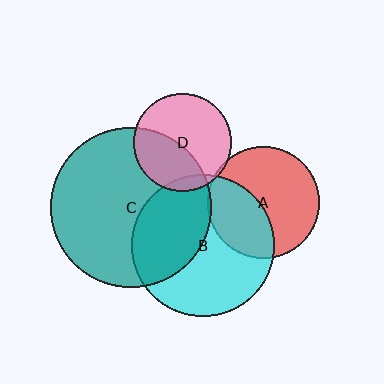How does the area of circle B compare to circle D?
Approximately 2.1 times.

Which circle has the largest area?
Circle C (teal).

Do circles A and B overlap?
Yes.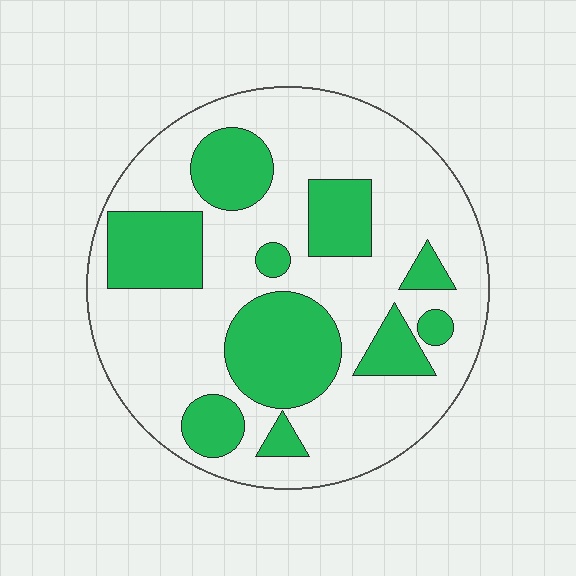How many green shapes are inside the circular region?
10.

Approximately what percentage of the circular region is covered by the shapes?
Approximately 30%.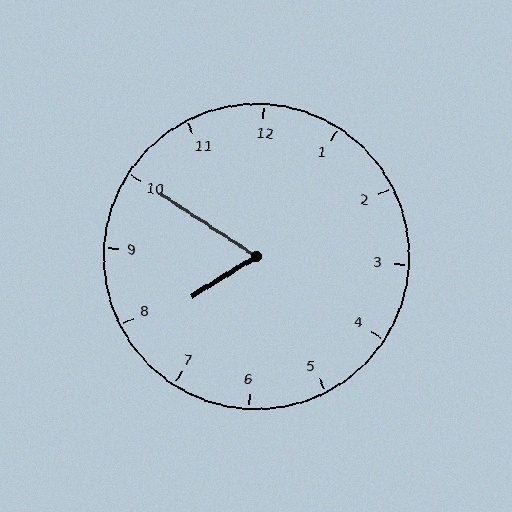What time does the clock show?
7:50.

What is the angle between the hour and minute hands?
Approximately 65 degrees.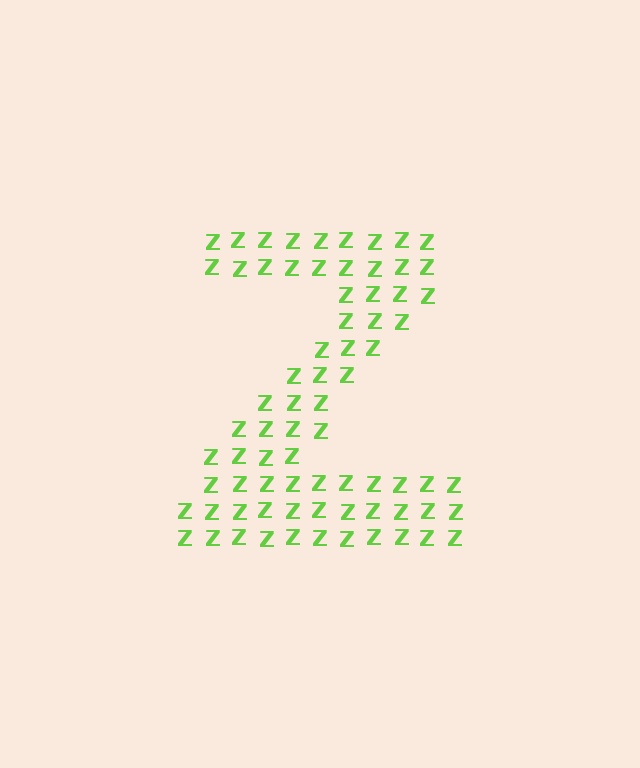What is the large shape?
The large shape is the letter Z.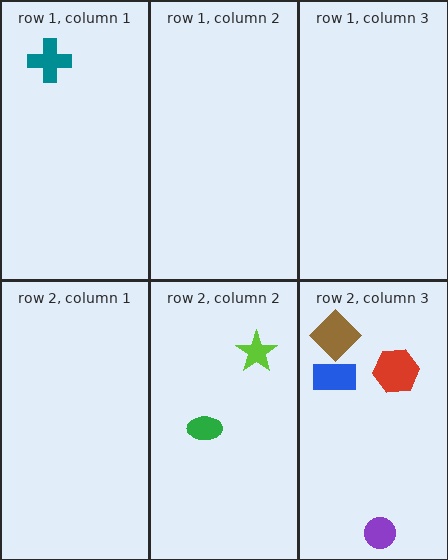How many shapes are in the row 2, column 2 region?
2.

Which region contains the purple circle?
The row 2, column 3 region.